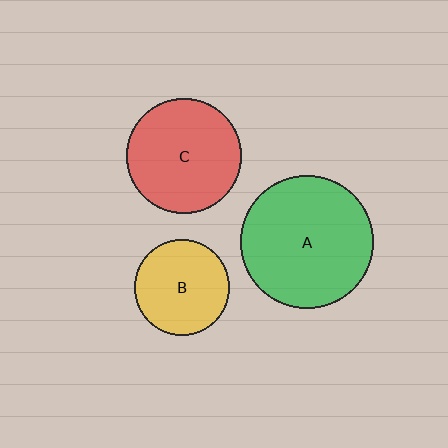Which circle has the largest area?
Circle A (green).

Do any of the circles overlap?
No, none of the circles overlap.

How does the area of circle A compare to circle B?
Approximately 2.0 times.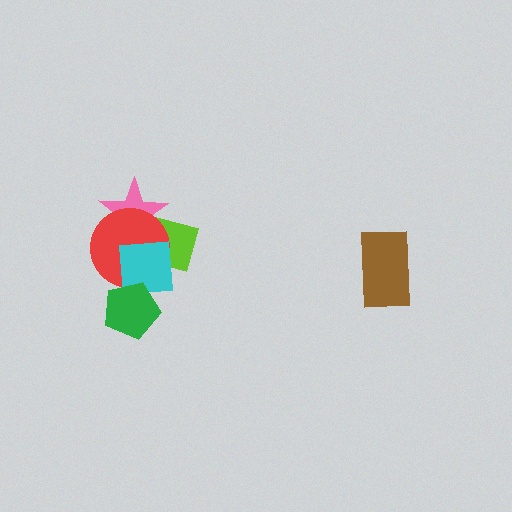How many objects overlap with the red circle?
4 objects overlap with the red circle.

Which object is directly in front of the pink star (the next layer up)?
The lime rectangle is directly in front of the pink star.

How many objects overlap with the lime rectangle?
3 objects overlap with the lime rectangle.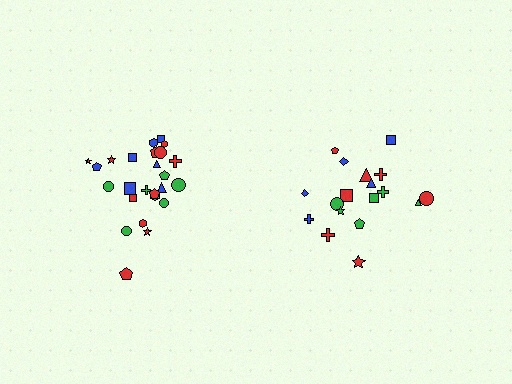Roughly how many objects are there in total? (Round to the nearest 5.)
Roughly 45 objects in total.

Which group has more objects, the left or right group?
The left group.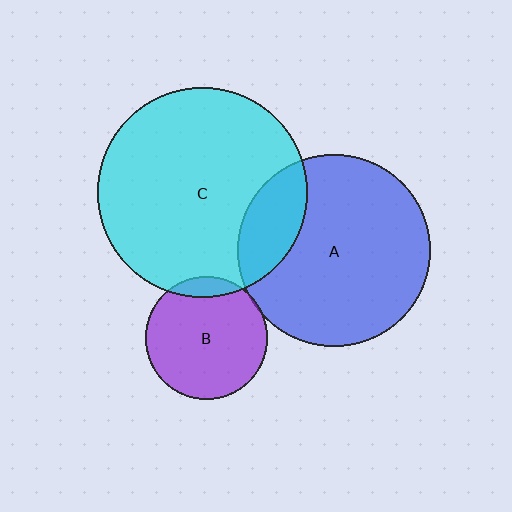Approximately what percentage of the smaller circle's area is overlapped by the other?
Approximately 10%.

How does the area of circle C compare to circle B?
Approximately 3.0 times.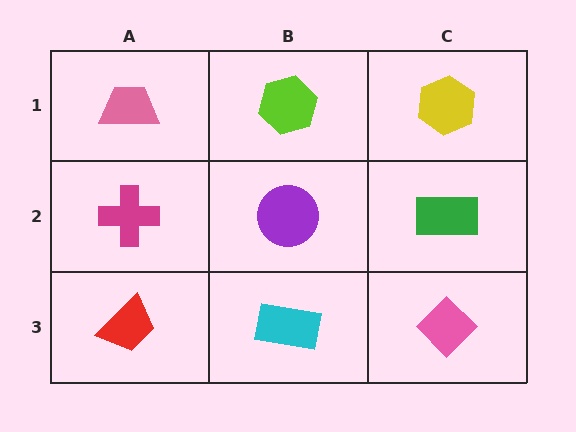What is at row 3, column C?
A pink diamond.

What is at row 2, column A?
A magenta cross.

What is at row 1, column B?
A lime hexagon.